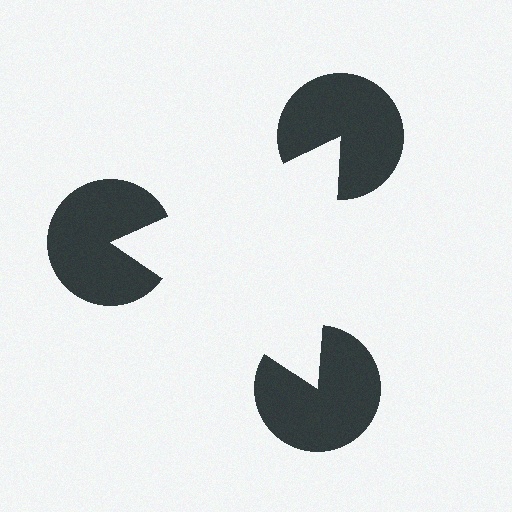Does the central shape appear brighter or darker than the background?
It typically appears slightly brighter than the background, even though no actual brightness change is drawn.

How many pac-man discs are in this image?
There are 3 — one at each vertex of the illusory triangle.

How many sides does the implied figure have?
3 sides.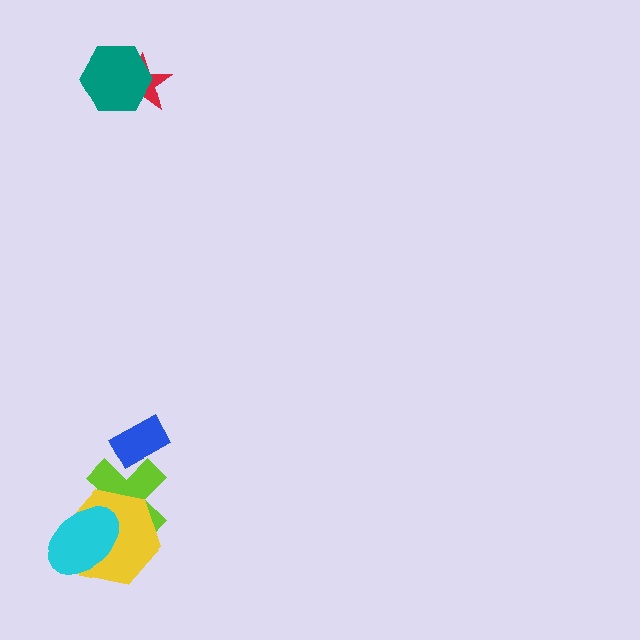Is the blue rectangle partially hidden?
No, no other shape covers it.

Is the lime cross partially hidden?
Yes, it is partially covered by another shape.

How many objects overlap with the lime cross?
3 objects overlap with the lime cross.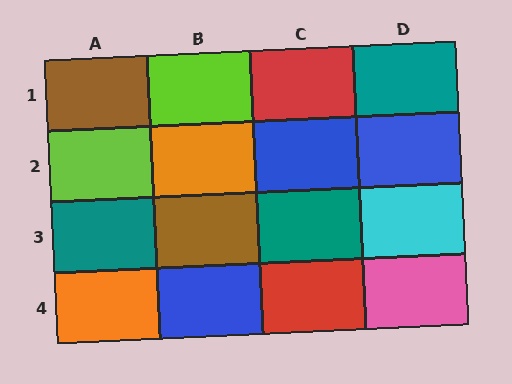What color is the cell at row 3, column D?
Cyan.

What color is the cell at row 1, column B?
Lime.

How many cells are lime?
2 cells are lime.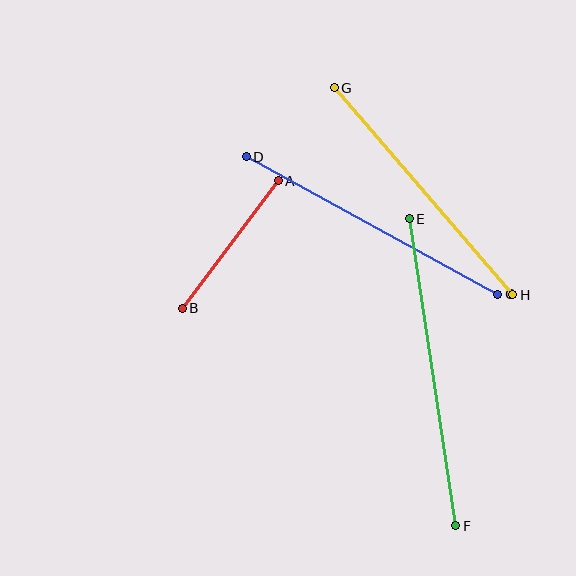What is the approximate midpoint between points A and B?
The midpoint is at approximately (230, 244) pixels.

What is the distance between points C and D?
The distance is approximately 287 pixels.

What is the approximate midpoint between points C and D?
The midpoint is at approximately (372, 225) pixels.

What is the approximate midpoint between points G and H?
The midpoint is at approximately (424, 191) pixels.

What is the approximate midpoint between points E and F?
The midpoint is at approximately (433, 372) pixels.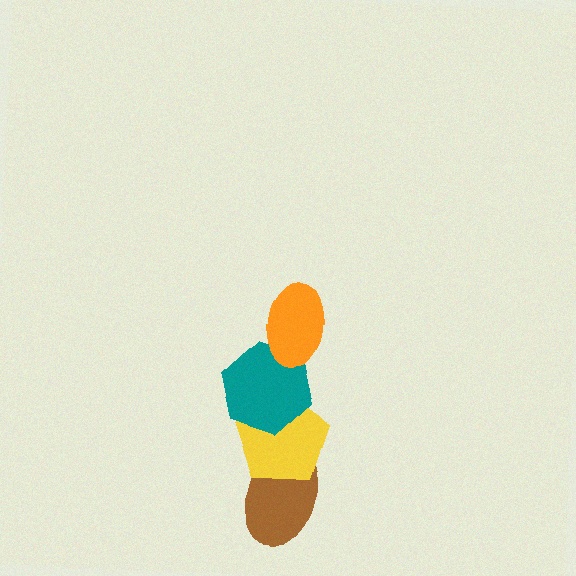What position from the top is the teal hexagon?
The teal hexagon is 2nd from the top.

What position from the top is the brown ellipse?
The brown ellipse is 4th from the top.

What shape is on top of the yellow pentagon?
The teal hexagon is on top of the yellow pentagon.